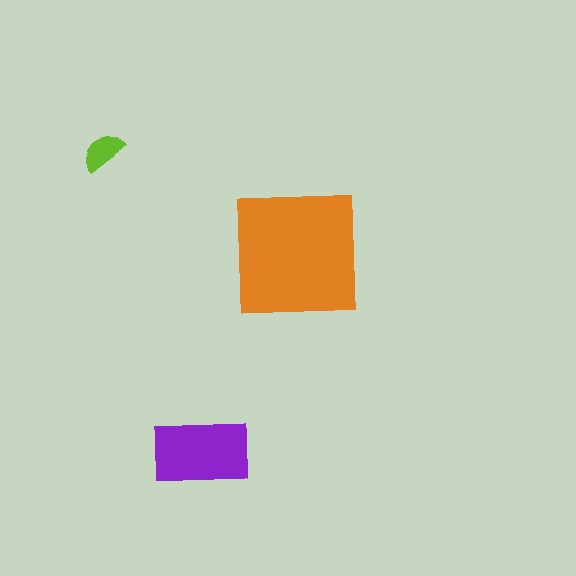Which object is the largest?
The orange square.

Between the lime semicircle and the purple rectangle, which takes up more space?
The purple rectangle.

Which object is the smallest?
The lime semicircle.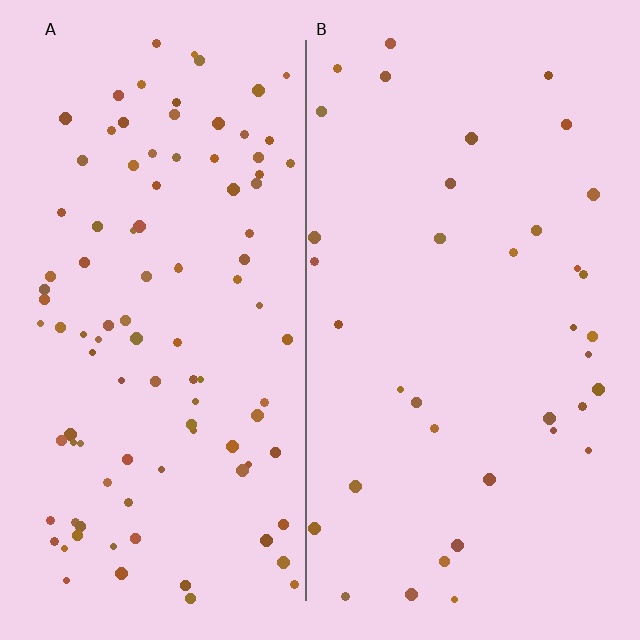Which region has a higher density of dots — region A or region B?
A (the left).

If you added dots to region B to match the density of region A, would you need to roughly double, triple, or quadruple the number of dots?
Approximately triple.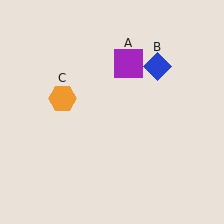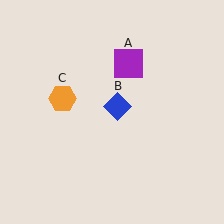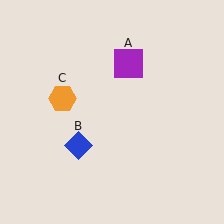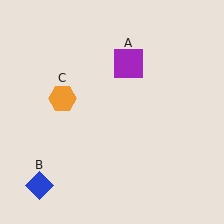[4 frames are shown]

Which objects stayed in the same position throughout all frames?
Purple square (object A) and orange hexagon (object C) remained stationary.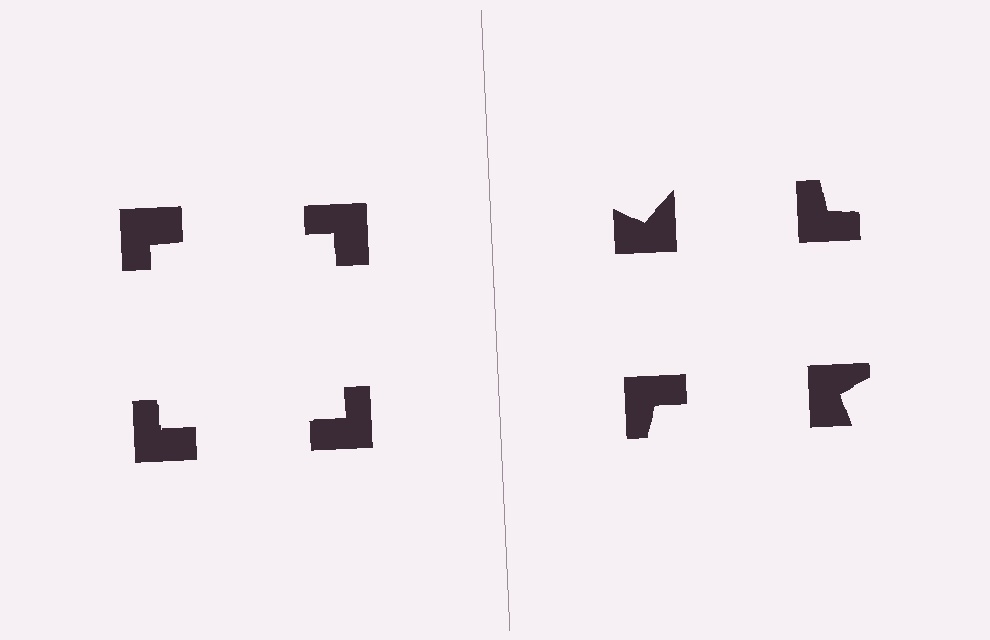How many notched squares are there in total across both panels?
8 — 4 on each side.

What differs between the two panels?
The notched squares are positioned identically on both sides; only the wedge orientations differ. On the left they align to a square; on the right they are misaligned.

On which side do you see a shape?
An illusory square appears on the left side. On the right side the wedge cuts are rotated, so no coherent shape forms.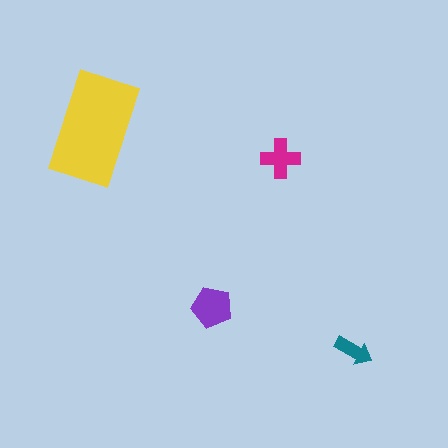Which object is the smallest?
The teal arrow.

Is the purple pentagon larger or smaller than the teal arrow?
Larger.